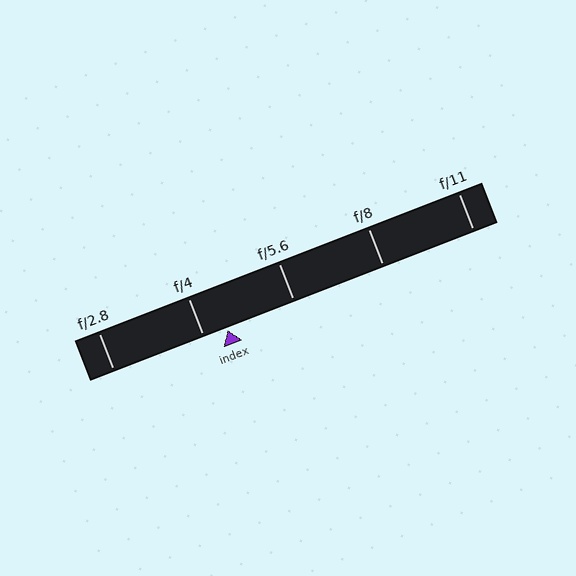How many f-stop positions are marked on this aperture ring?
There are 5 f-stop positions marked.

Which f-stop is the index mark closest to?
The index mark is closest to f/4.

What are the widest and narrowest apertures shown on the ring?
The widest aperture shown is f/2.8 and the narrowest is f/11.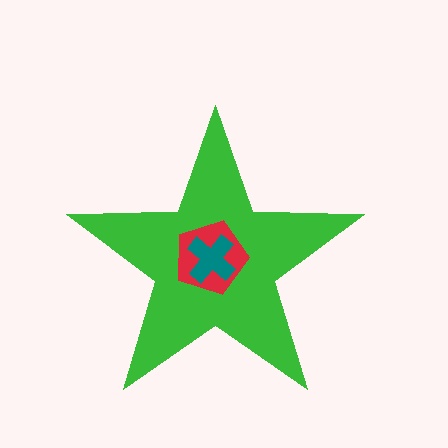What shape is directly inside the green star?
The red pentagon.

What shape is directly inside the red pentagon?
The teal cross.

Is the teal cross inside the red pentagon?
Yes.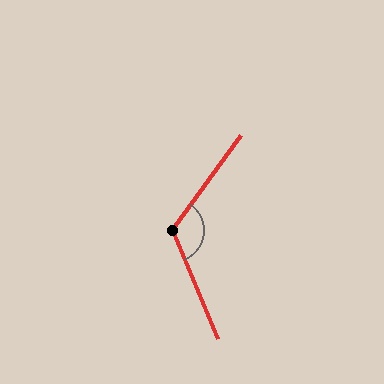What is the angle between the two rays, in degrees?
Approximately 122 degrees.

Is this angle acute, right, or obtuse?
It is obtuse.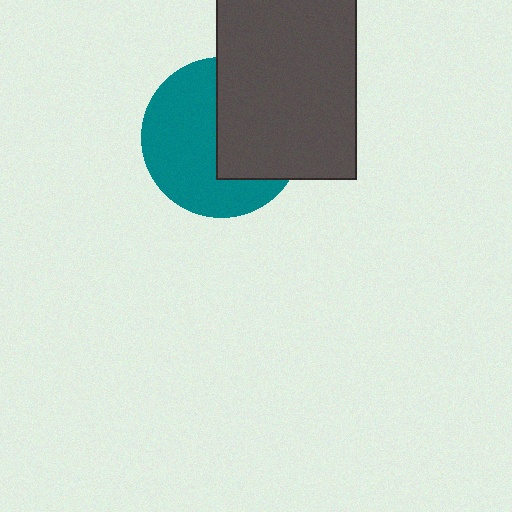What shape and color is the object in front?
The object in front is a dark gray rectangle.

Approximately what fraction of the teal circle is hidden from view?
Roughly 44% of the teal circle is hidden behind the dark gray rectangle.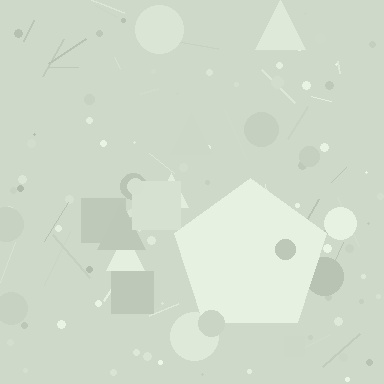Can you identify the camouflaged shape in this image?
The camouflaged shape is a pentagon.